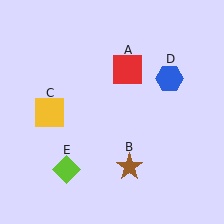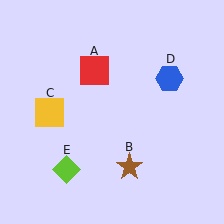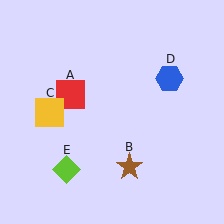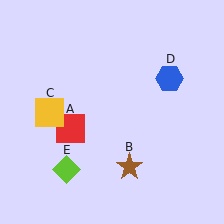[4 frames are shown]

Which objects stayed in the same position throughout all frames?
Brown star (object B) and yellow square (object C) and blue hexagon (object D) and lime diamond (object E) remained stationary.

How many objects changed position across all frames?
1 object changed position: red square (object A).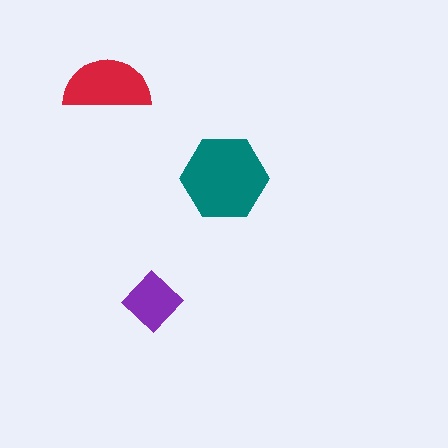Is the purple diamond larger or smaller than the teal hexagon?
Smaller.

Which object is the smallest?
The purple diamond.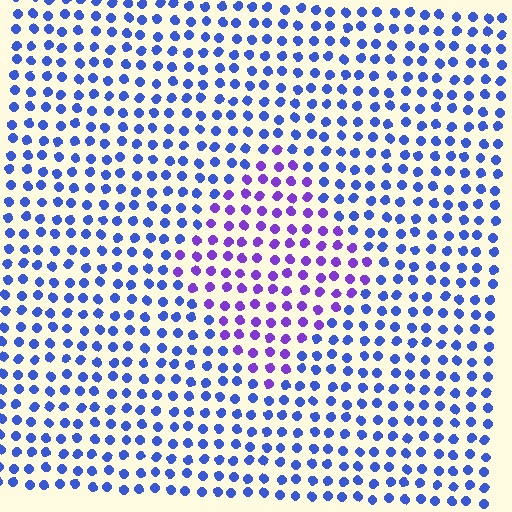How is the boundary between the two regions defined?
The boundary is defined purely by a slight shift in hue (about 41 degrees). Spacing, size, and orientation are identical on both sides.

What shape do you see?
I see a diamond.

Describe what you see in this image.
The image is filled with small blue elements in a uniform arrangement. A diamond-shaped region is visible where the elements are tinted to a slightly different hue, forming a subtle color boundary.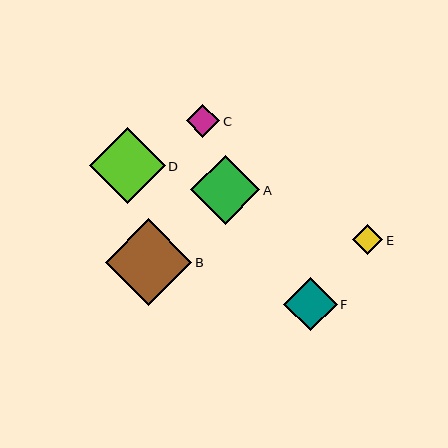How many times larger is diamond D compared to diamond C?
Diamond D is approximately 2.3 times the size of diamond C.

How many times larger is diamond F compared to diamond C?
Diamond F is approximately 1.6 times the size of diamond C.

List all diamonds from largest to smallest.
From largest to smallest: B, D, A, F, C, E.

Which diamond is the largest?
Diamond B is the largest with a size of approximately 86 pixels.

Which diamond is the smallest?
Diamond E is the smallest with a size of approximately 30 pixels.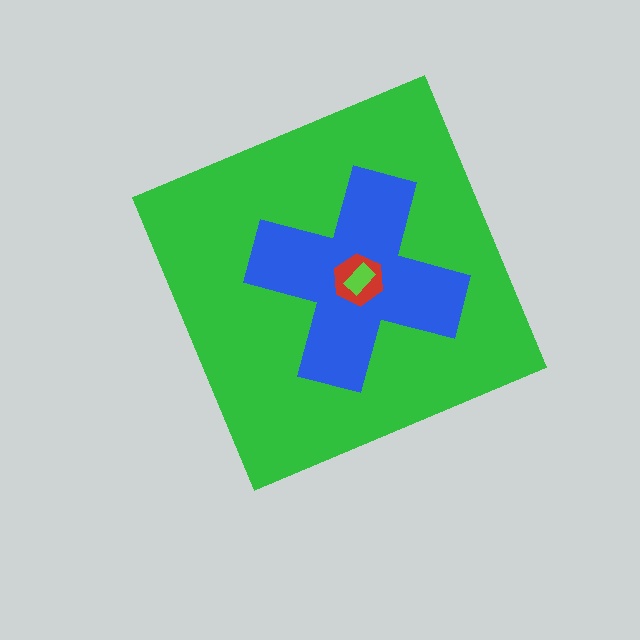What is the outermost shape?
The green diamond.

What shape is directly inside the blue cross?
The red hexagon.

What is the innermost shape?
The lime rectangle.